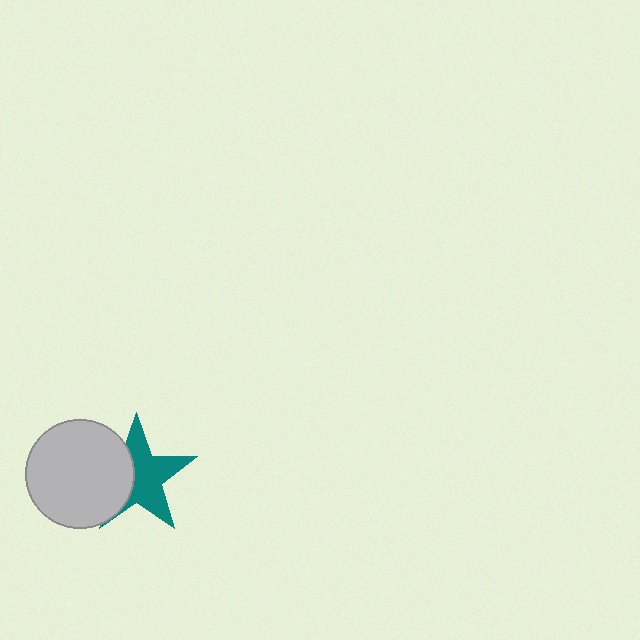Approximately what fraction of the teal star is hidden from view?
Roughly 39% of the teal star is hidden behind the light gray circle.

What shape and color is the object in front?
The object in front is a light gray circle.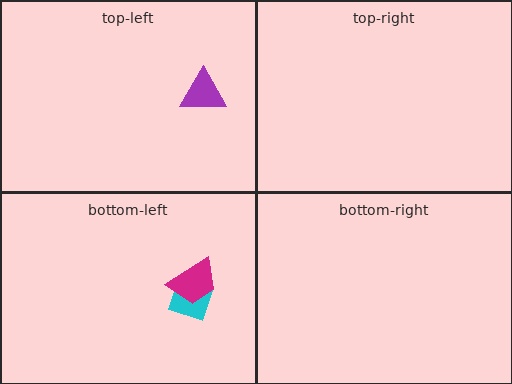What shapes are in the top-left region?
The purple triangle.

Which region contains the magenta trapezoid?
The bottom-left region.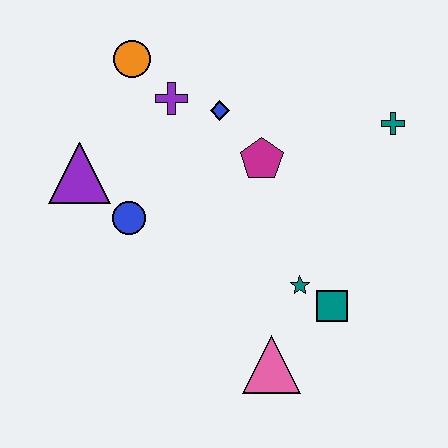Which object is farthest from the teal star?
The orange circle is farthest from the teal star.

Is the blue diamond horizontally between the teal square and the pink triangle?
No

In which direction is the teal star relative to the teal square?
The teal star is to the left of the teal square.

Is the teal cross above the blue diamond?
No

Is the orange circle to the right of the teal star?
No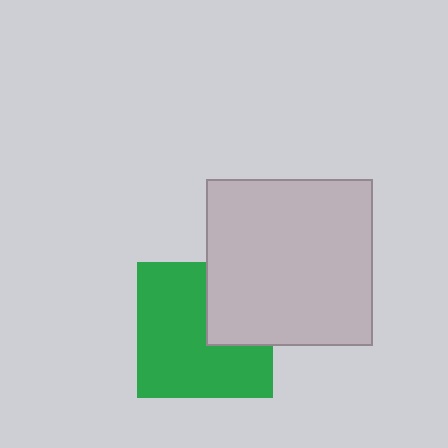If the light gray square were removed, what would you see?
You would see the complete green square.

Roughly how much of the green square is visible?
Most of it is visible (roughly 69%).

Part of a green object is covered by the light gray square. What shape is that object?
It is a square.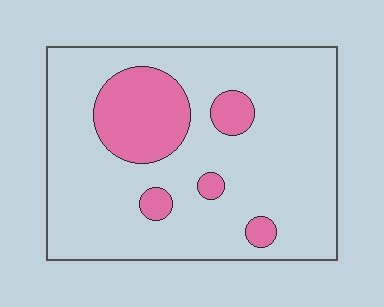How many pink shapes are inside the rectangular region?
5.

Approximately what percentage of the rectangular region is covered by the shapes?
Approximately 20%.